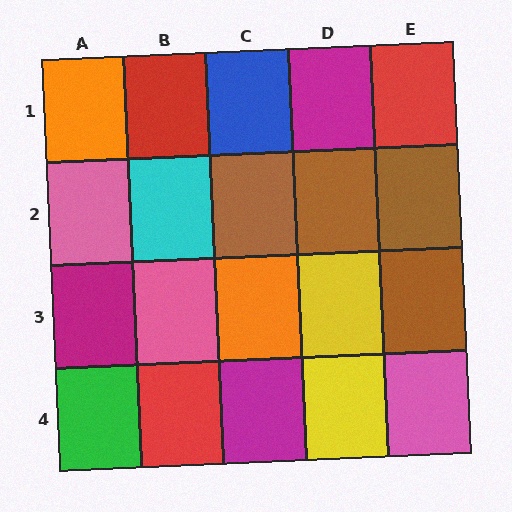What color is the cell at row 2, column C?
Brown.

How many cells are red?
3 cells are red.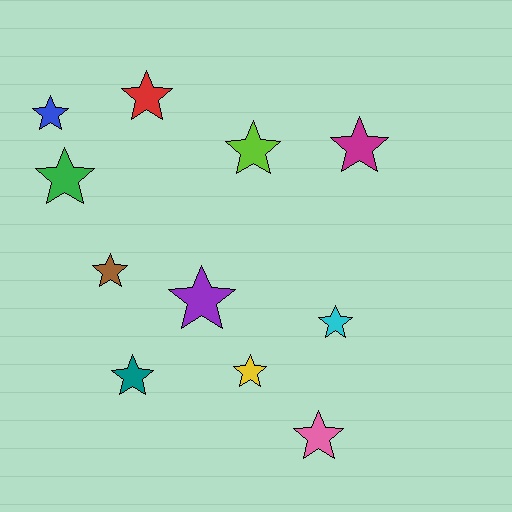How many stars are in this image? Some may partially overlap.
There are 11 stars.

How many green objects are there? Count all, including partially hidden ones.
There is 1 green object.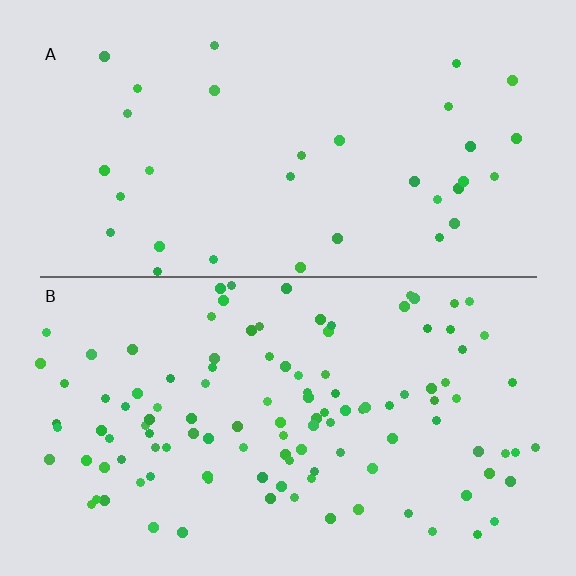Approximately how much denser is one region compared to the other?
Approximately 3.4× — region B over region A.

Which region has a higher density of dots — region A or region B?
B (the bottom).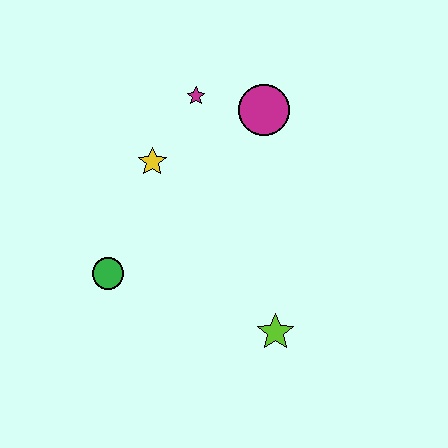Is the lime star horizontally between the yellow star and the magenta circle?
No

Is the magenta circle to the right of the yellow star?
Yes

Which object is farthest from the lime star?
The magenta star is farthest from the lime star.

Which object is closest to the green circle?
The yellow star is closest to the green circle.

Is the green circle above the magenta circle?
No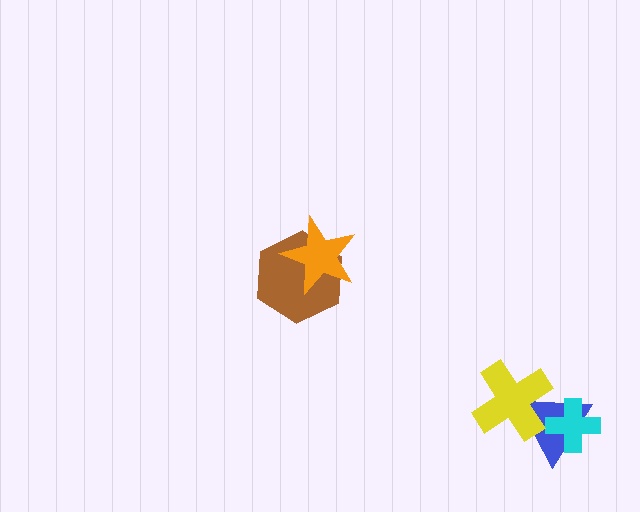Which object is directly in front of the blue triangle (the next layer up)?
The cyan cross is directly in front of the blue triangle.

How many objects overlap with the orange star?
1 object overlaps with the orange star.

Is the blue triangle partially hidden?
Yes, it is partially covered by another shape.